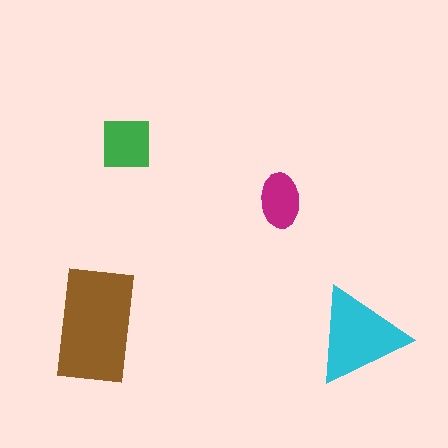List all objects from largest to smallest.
The brown rectangle, the cyan triangle, the green square, the magenta ellipse.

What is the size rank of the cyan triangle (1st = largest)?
2nd.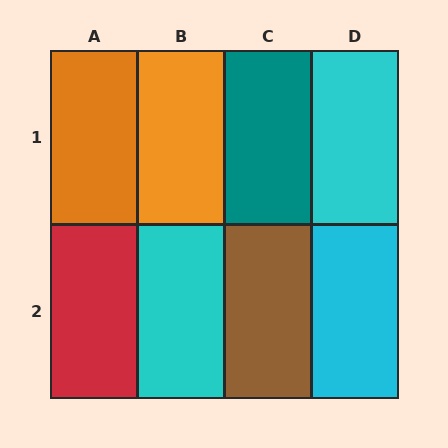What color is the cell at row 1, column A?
Orange.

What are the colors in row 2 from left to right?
Red, cyan, brown, cyan.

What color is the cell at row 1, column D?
Cyan.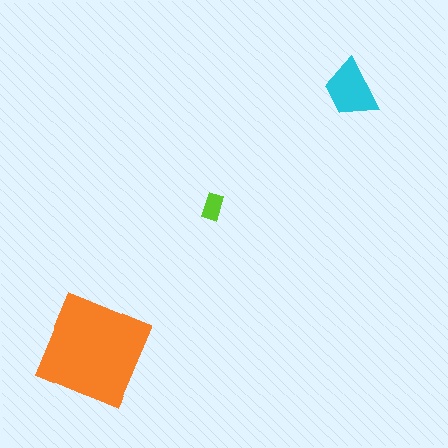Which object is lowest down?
The orange diamond is bottommost.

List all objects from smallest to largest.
The lime rectangle, the cyan trapezoid, the orange diamond.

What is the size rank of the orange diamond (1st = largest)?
1st.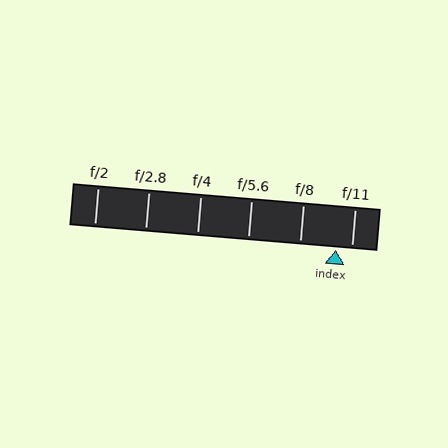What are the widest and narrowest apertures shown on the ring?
The widest aperture shown is f/2 and the narrowest is f/11.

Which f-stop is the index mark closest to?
The index mark is closest to f/11.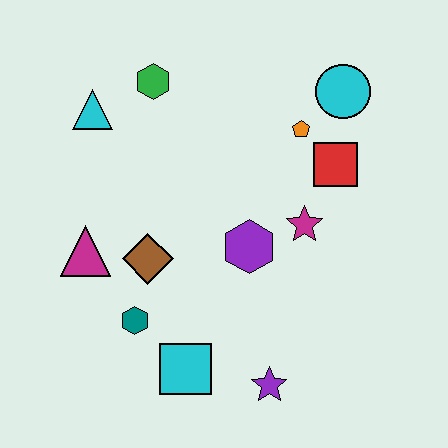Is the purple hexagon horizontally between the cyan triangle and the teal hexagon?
No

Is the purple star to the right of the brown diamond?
Yes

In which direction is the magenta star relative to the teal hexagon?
The magenta star is to the right of the teal hexagon.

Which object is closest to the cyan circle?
The orange pentagon is closest to the cyan circle.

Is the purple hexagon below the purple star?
No